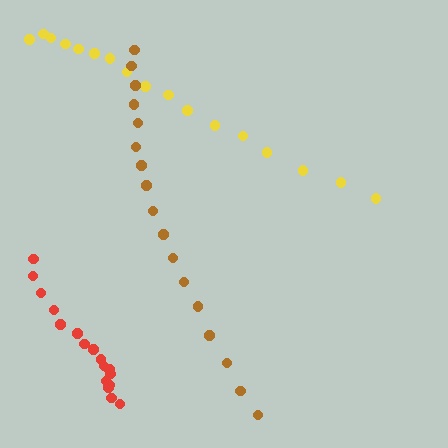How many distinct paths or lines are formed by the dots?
There are 3 distinct paths.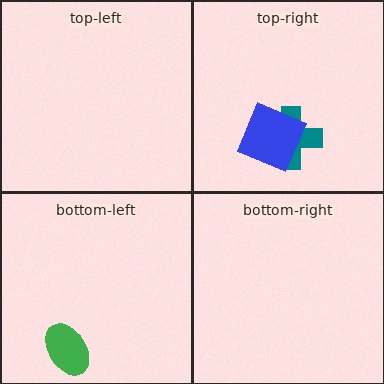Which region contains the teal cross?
The top-right region.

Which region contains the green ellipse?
The bottom-left region.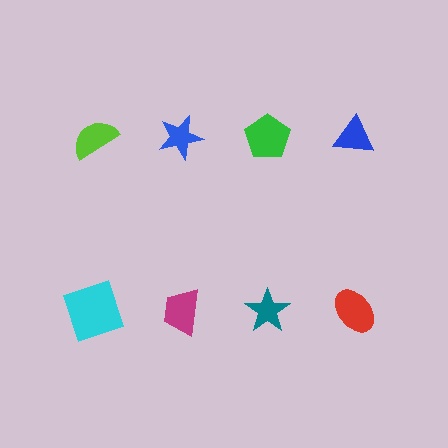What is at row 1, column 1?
A lime semicircle.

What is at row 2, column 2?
A magenta trapezoid.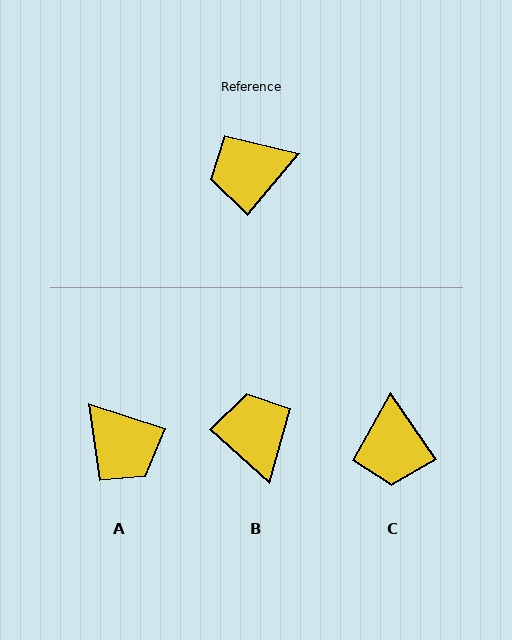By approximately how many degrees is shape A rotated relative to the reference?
Approximately 112 degrees counter-clockwise.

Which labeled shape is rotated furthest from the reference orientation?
A, about 112 degrees away.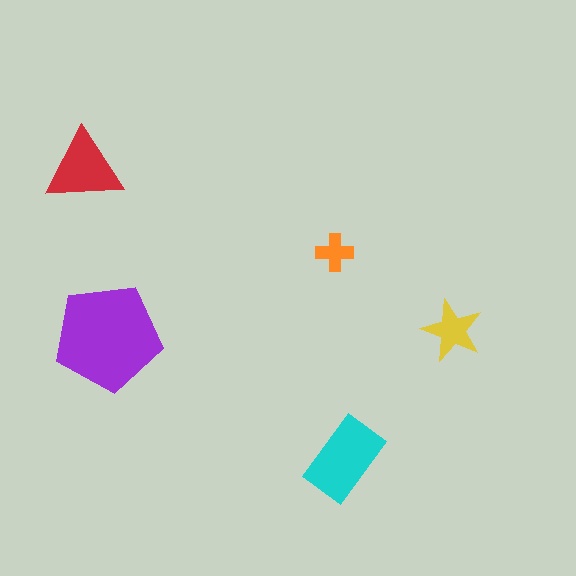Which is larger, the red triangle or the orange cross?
The red triangle.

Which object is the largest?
The purple pentagon.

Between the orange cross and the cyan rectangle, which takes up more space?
The cyan rectangle.